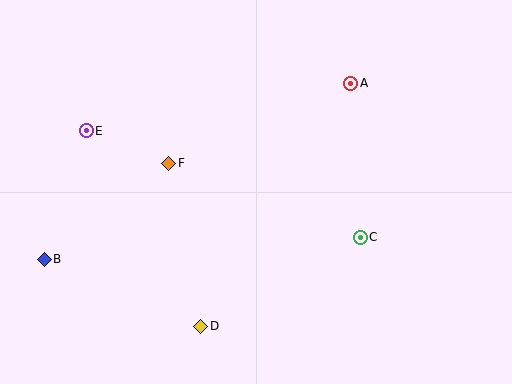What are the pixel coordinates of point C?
Point C is at (360, 237).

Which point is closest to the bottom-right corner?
Point C is closest to the bottom-right corner.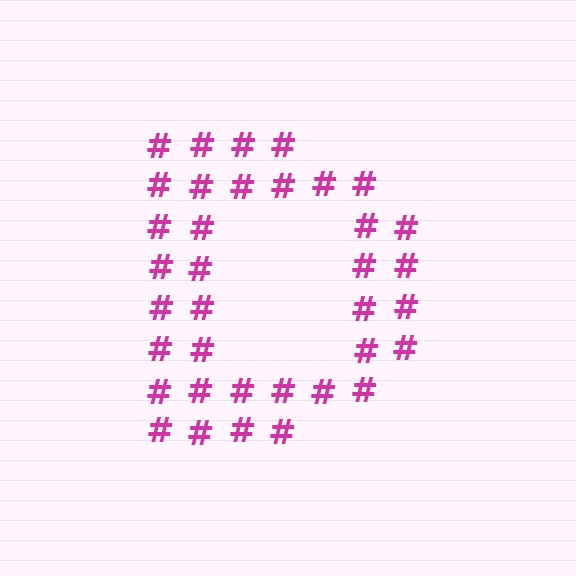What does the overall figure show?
The overall figure shows the letter D.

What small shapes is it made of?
It is made of small hash symbols.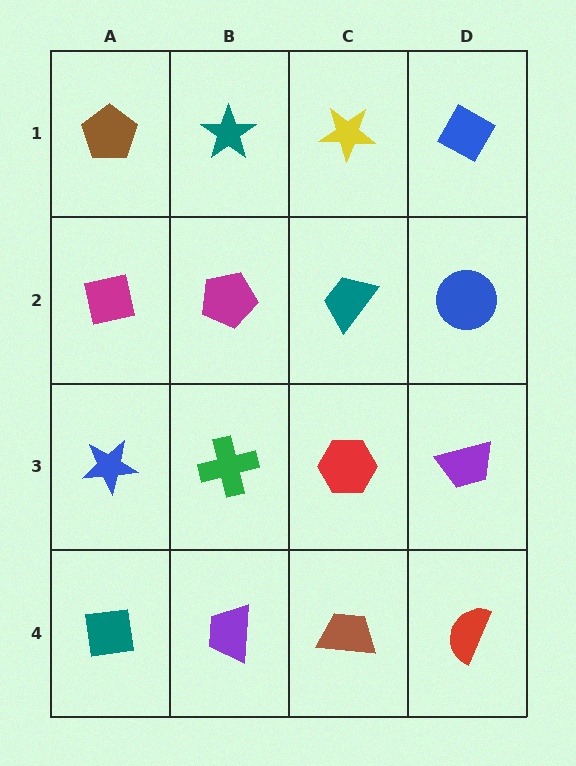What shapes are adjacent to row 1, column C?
A teal trapezoid (row 2, column C), a teal star (row 1, column B), a blue diamond (row 1, column D).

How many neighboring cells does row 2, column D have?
3.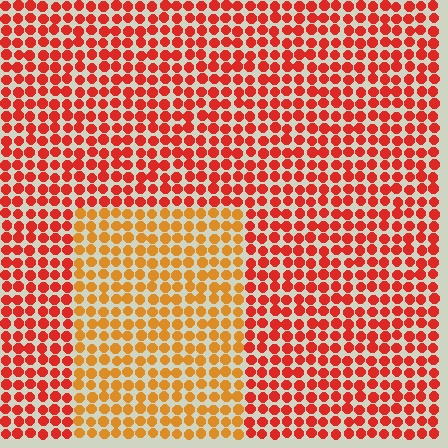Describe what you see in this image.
The image is filled with small red elements in a uniform arrangement. A rectangle-shaped region is visible where the elements are tinted to a slightly different hue, forming a subtle color boundary.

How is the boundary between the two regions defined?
The boundary is defined purely by a slight shift in hue (about 33 degrees). Spacing, size, and orientation are identical on both sides.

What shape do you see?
I see a rectangle.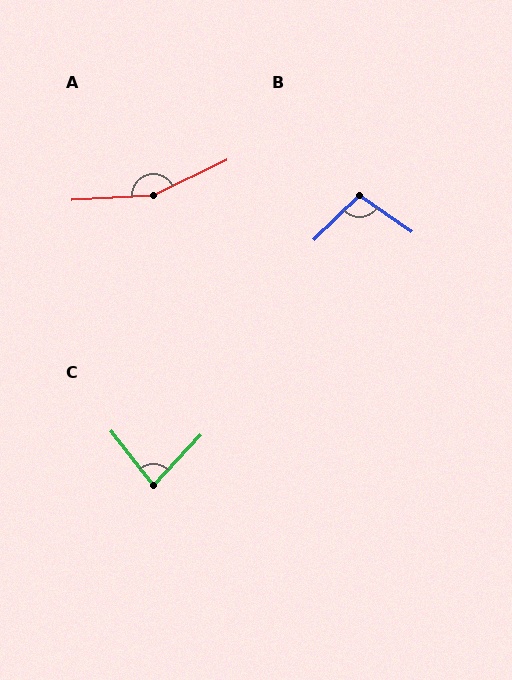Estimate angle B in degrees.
Approximately 101 degrees.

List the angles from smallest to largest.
C (81°), B (101°), A (158°).